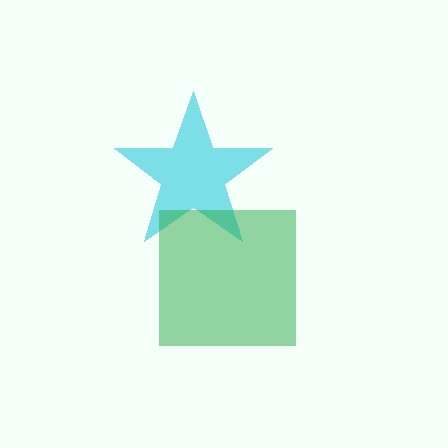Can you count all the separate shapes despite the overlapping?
Yes, there are 2 separate shapes.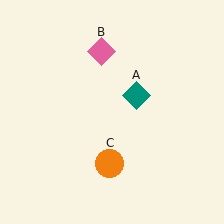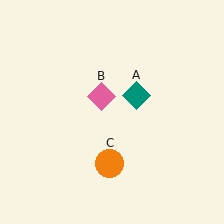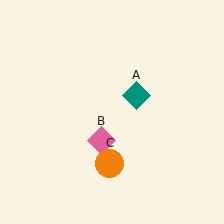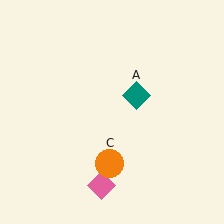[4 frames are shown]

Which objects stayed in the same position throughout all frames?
Teal diamond (object A) and orange circle (object C) remained stationary.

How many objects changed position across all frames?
1 object changed position: pink diamond (object B).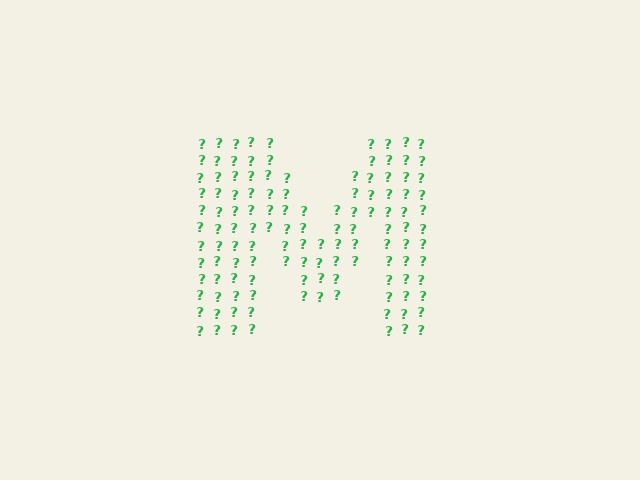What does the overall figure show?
The overall figure shows the letter M.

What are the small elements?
The small elements are question marks.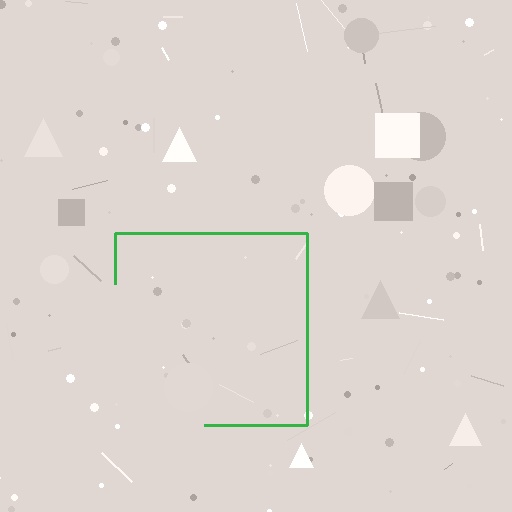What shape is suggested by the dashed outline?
The dashed outline suggests a square.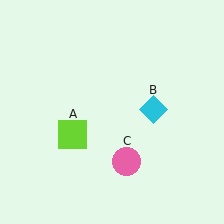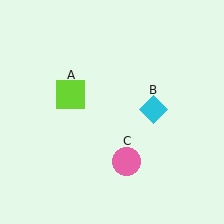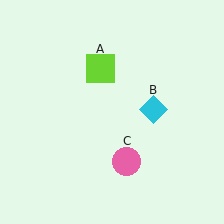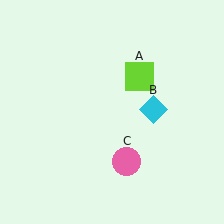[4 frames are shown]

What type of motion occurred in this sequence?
The lime square (object A) rotated clockwise around the center of the scene.